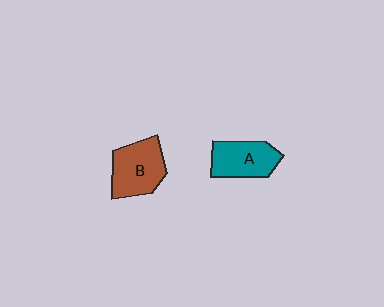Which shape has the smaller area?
Shape A (teal).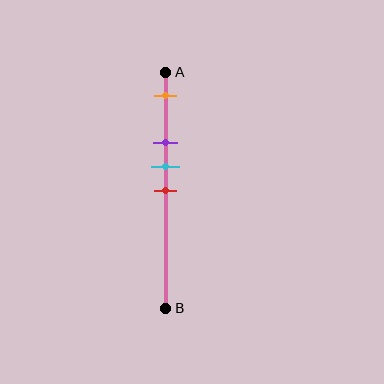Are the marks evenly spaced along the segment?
No, the marks are not evenly spaced.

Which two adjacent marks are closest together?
The cyan and red marks are the closest adjacent pair.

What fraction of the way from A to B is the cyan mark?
The cyan mark is approximately 40% (0.4) of the way from A to B.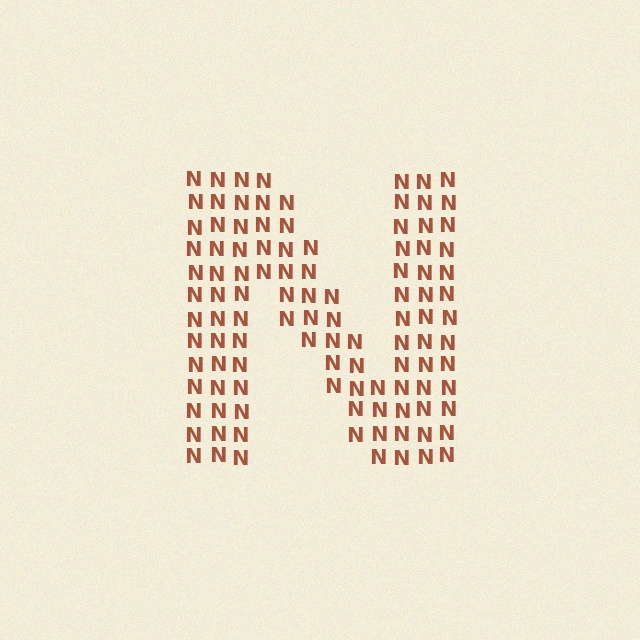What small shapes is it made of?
It is made of small letter N's.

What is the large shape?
The large shape is the letter N.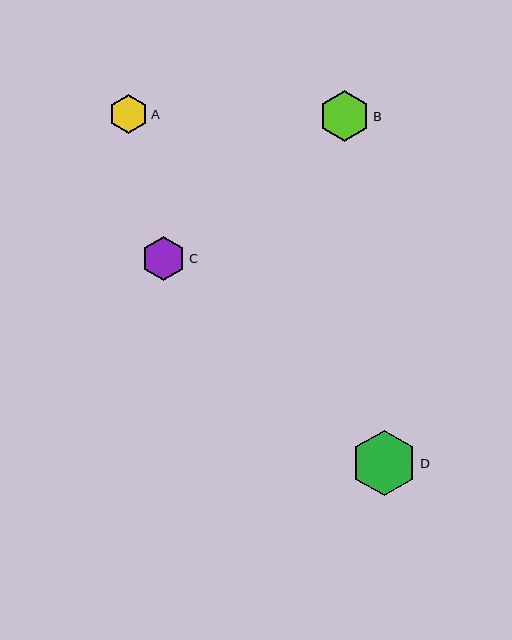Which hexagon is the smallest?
Hexagon A is the smallest with a size of approximately 39 pixels.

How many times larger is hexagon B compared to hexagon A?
Hexagon B is approximately 1.3 times the size of hexagon A.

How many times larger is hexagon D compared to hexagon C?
Hexagon D is approximately 1.5 times the size of hexagon C.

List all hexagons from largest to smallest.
From largest to smallest: D, B, C, A.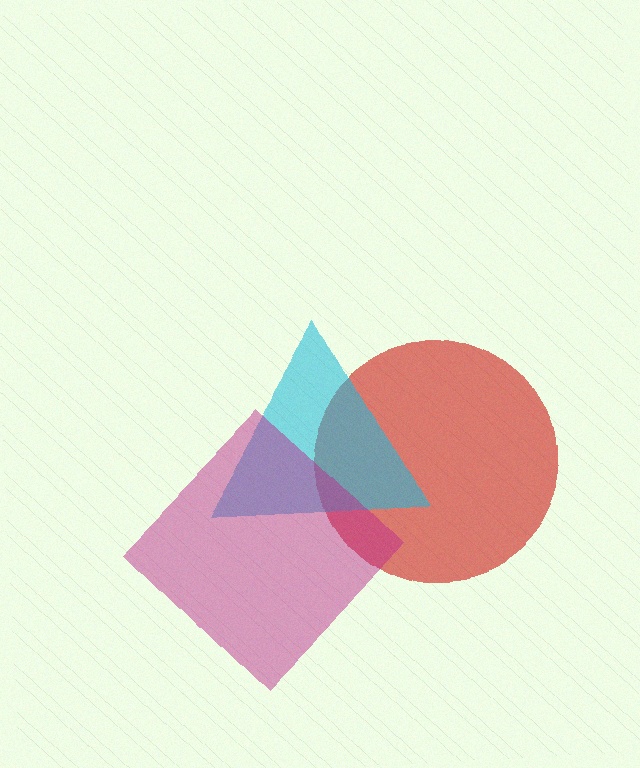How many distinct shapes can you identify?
There are 3 distinct shapes: a red circle, a cyan triangle, a magenta diamond.